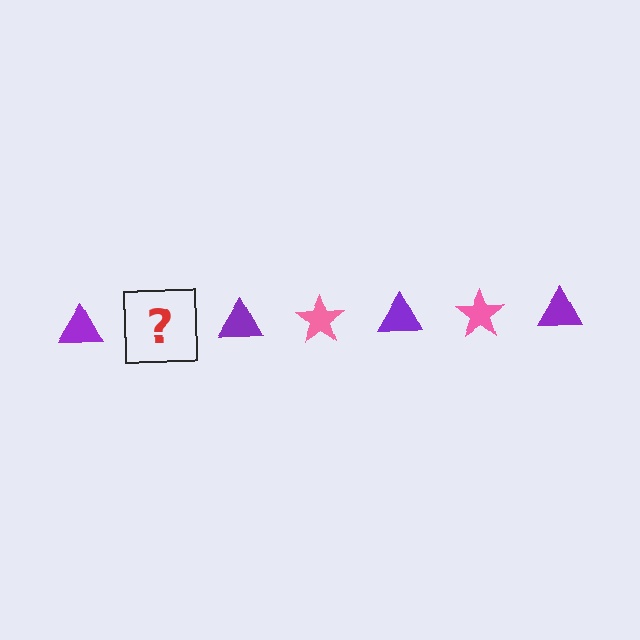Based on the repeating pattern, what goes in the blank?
The blank should be a pink star.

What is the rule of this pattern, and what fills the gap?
The rule is that the pattern alternates between purple triangle and pink star. The gap should be filled with a pink star.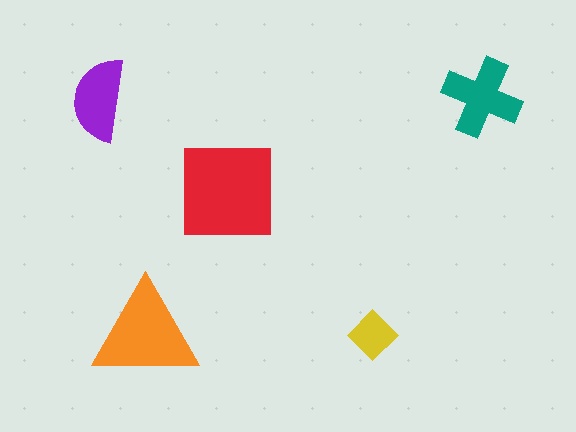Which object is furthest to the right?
The teal cross is rightmost.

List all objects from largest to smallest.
The red square, the orange triangle, the teal cross, the purple semicircle, the yellow diamond.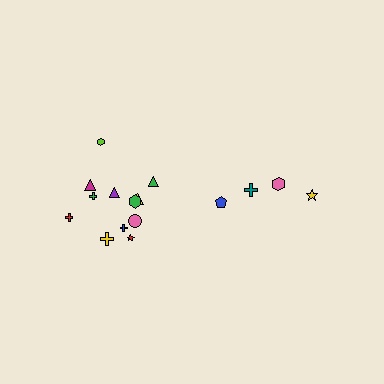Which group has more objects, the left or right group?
The left group.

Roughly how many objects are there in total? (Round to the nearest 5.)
Roughly 15 objects in total.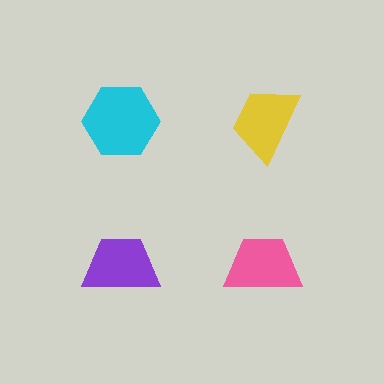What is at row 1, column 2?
A yellow trapezoid.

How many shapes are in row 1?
2 shapes.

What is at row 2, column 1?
A purple trapezoid.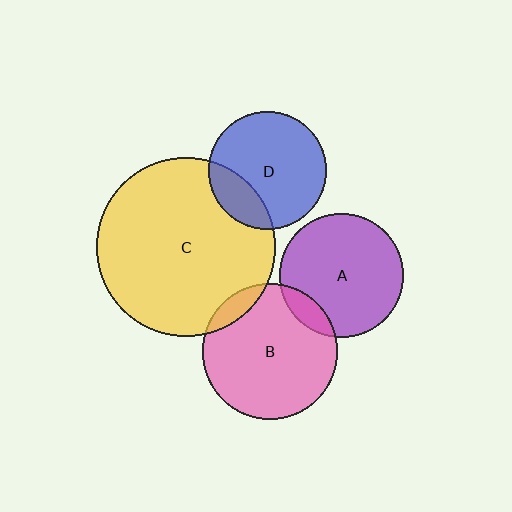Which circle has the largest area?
Circle C (yellow).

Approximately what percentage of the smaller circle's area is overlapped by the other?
Approximately 10%.